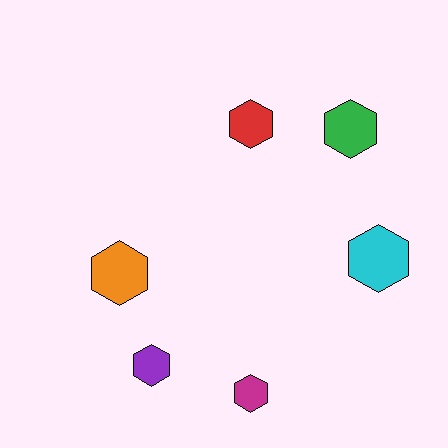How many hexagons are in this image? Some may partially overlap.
There are 6 hexagons.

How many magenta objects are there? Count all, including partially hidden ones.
There is 1 magenta object.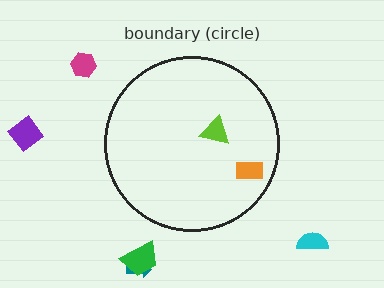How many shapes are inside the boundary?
2 inside, 5 outside.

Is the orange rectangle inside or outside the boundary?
Inside.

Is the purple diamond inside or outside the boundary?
Outside.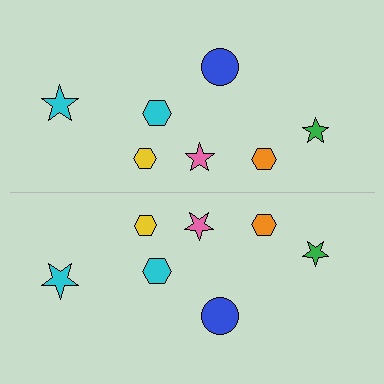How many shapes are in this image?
There are 14 shapes in this image.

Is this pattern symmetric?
Yes, this pattern has bilateral (reflection) symmetry.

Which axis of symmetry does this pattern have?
The pattern has a horizontal axis of symmetry running through the center of the image.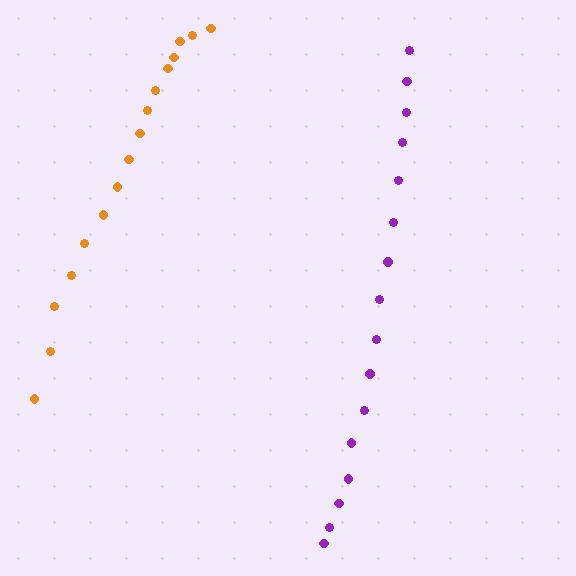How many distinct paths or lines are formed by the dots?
There are 2 distinct paths.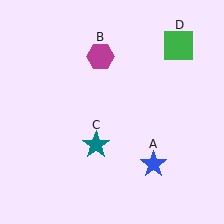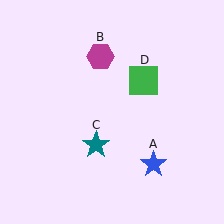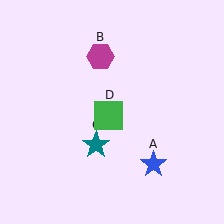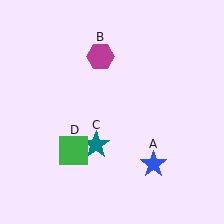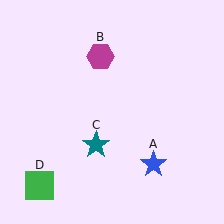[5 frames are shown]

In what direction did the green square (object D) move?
The green square (object D) moved down and to the left.